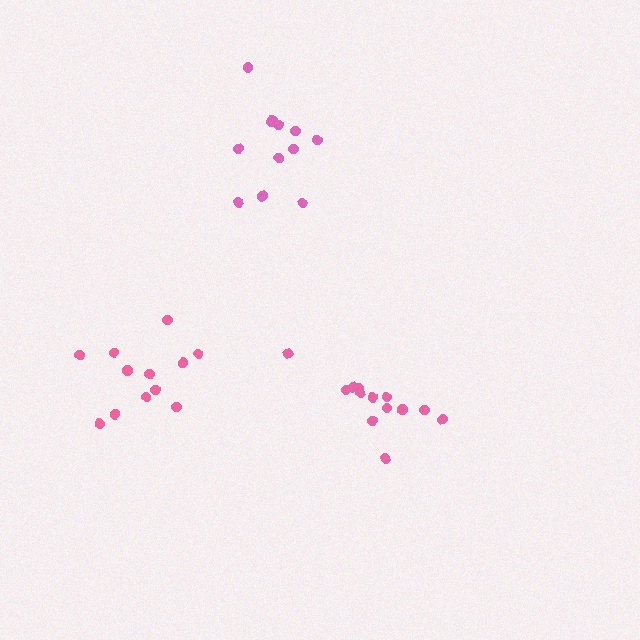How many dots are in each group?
Group 1: 13 dots, Group 2: 12 dots, Group 3: 12 dots (37 total).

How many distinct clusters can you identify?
There are 3 distinct clusters.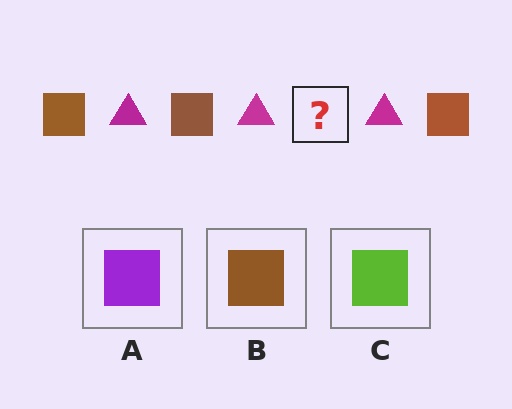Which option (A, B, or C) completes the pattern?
B.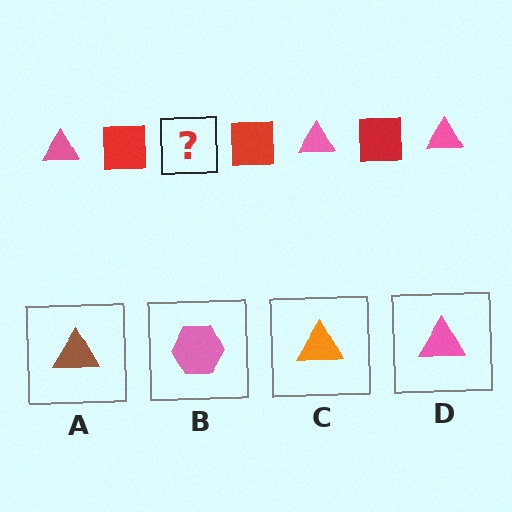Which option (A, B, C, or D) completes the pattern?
D.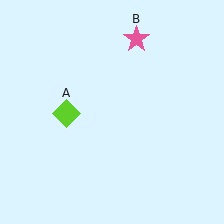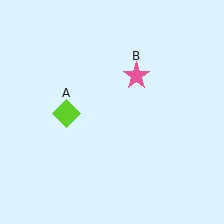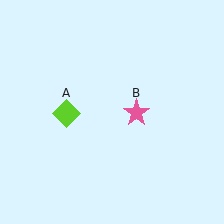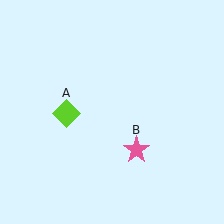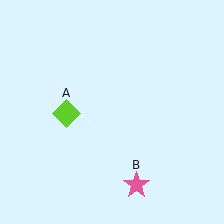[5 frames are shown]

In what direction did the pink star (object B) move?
The pink star (object B) moved down.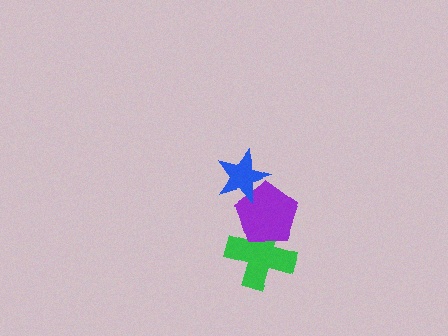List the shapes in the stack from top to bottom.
From top to bottom: the blue star, the purple pentagon, the green cross.